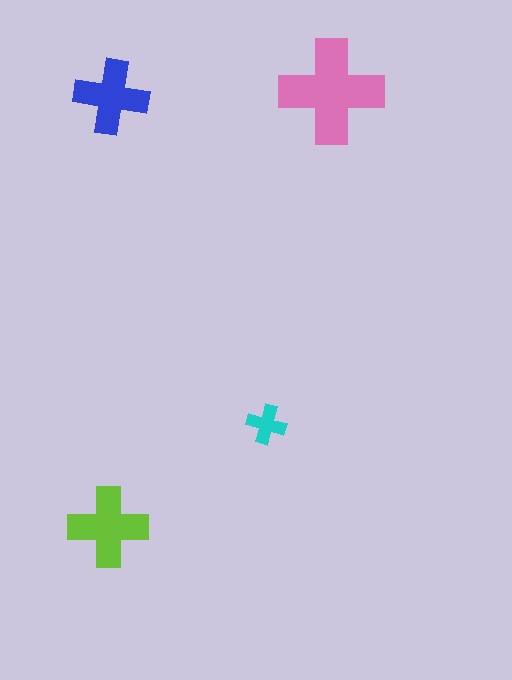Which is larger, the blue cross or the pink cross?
The pink one.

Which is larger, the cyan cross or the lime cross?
The lime one.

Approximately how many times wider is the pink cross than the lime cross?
About 1.5 times wider.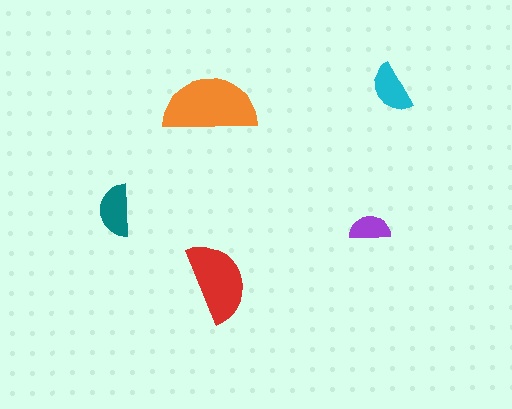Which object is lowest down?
The red semicircle is bottommost.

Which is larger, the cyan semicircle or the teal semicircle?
The teal one.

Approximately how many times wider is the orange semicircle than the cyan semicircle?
About 2 times wider.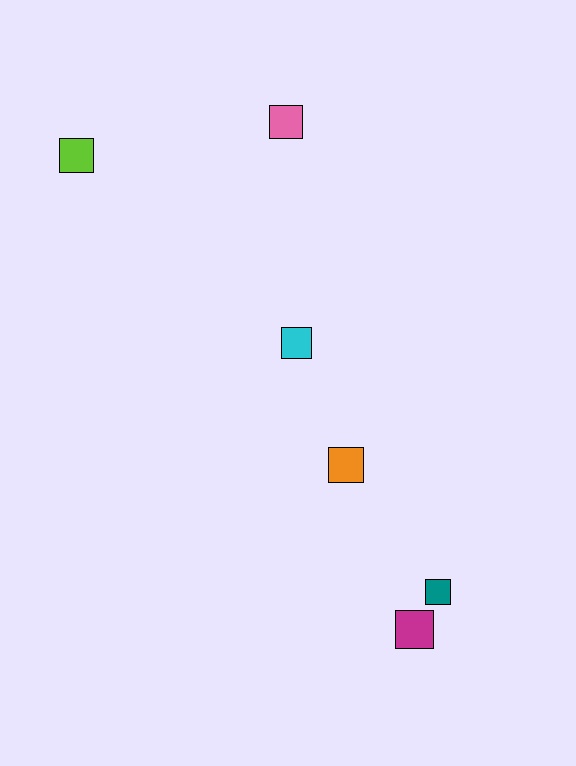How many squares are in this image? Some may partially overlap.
There are 6 squares.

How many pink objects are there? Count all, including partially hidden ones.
There is 1 pink object.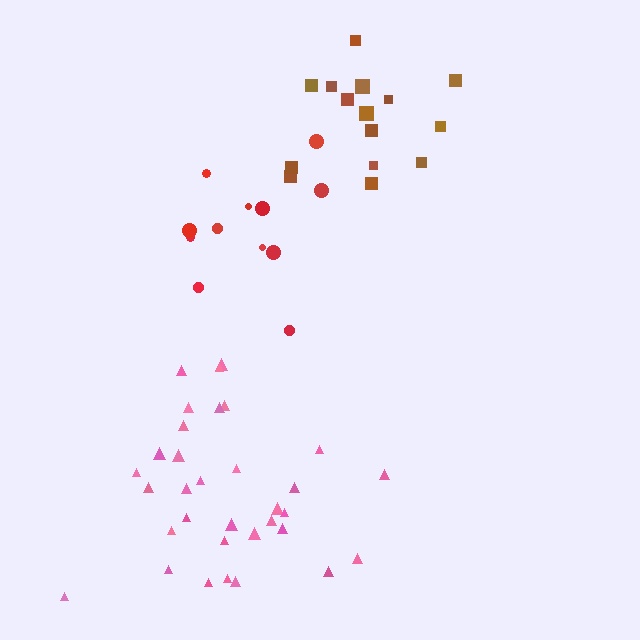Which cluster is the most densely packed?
Brown.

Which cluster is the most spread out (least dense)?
Red.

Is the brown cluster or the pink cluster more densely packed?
Brown.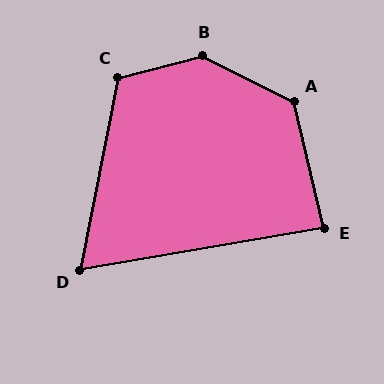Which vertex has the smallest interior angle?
D, at approximately 69 degrees.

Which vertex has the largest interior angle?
B, at approximately 139 degrees.